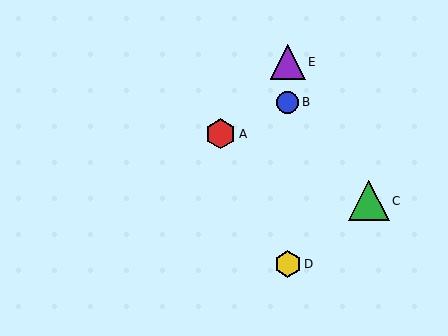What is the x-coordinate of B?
Object B is at x≈288.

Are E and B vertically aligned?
Yes, both are at x≈288.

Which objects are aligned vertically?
Objects B, D, E are aligned vertically.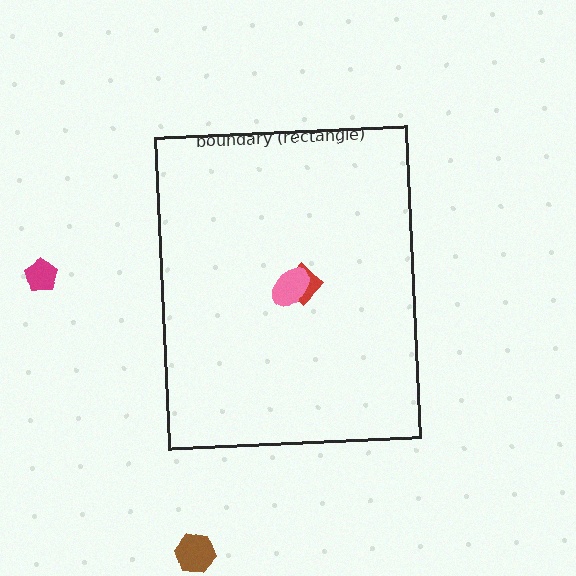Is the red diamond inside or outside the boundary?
Inside.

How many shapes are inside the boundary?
2 inside, 2 outside.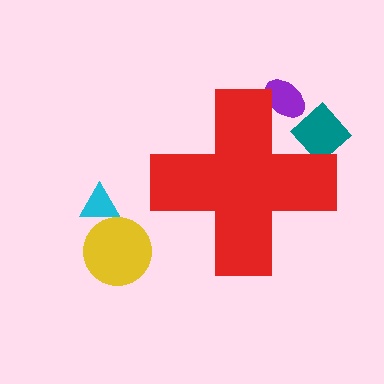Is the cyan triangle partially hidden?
No, the cyan triangle is fully visible.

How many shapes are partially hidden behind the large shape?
2 shapes are partially hidden.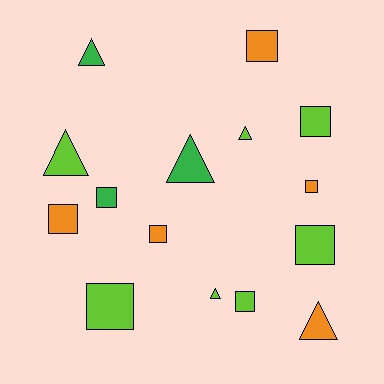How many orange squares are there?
There are 4 orange squares.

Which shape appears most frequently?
Square, with 9 objects.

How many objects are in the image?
There are 15 objects.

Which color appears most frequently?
Lime, with 7 objects.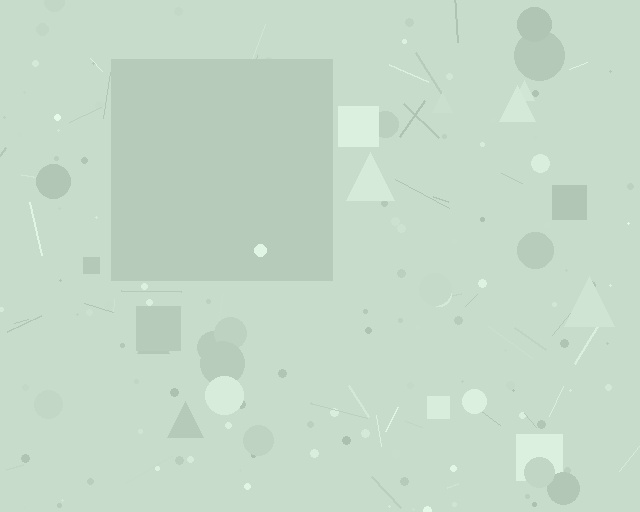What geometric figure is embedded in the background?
A square is embedded in the background.